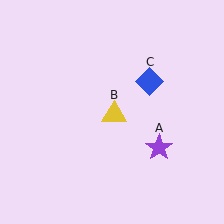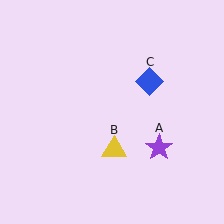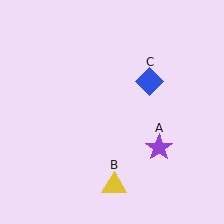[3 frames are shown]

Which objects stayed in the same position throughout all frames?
Purple star (object A) and blue diamond (object C) remained stationary.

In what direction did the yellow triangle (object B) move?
The yellow triangle (object B) moved down.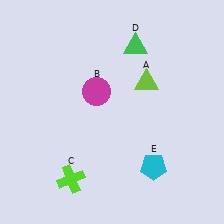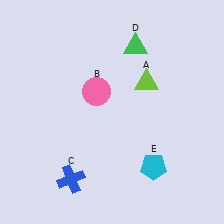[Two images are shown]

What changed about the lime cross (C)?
In Image 1, C is lime. In Image 2, it changed to blue.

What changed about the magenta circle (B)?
In Image 1, B is magenta. In Image 2, it changed to pink.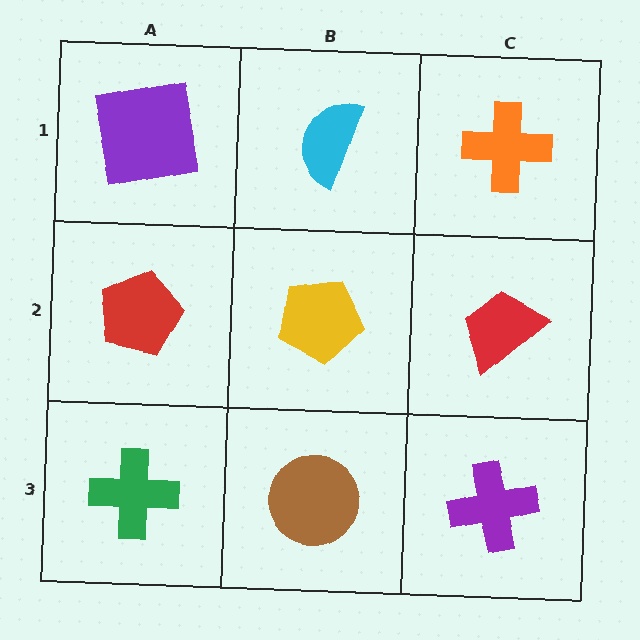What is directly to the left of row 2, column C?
A yellow pentagon.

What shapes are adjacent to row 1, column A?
A red pentagon (row 2, column A), a cyan semicircle (row 1, column B).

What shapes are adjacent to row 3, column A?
A red pentagon (row 2, column A), a brown circle (row 3, column B).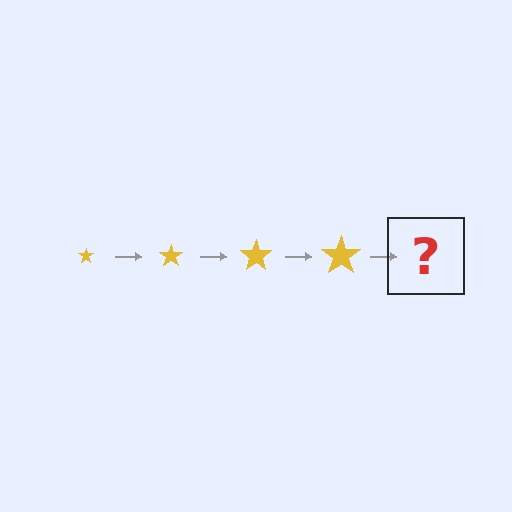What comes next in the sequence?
The next element should be a yellow star, larger than the previous one.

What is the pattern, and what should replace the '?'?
The pattern is that the star gets progressively larger each step. The '?' should be a yellow star, larger than the previous one.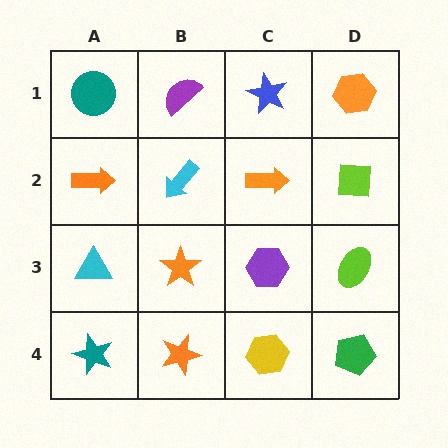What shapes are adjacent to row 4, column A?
A cyan triangle (row 3, column A), an orange star (row 4, column B).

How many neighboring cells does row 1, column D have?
2.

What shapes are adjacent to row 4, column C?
A purple hexagon (row 3, column C), an orange star (row 4, column B), a green pentagon (row 4, column D).